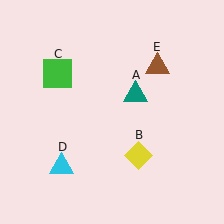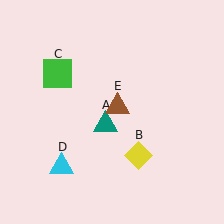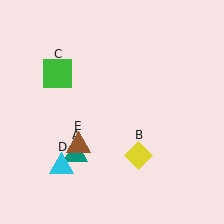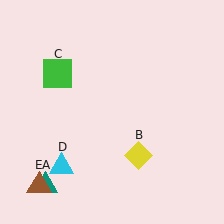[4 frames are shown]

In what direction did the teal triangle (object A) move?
The teal triangle (object A) moved down and to the left.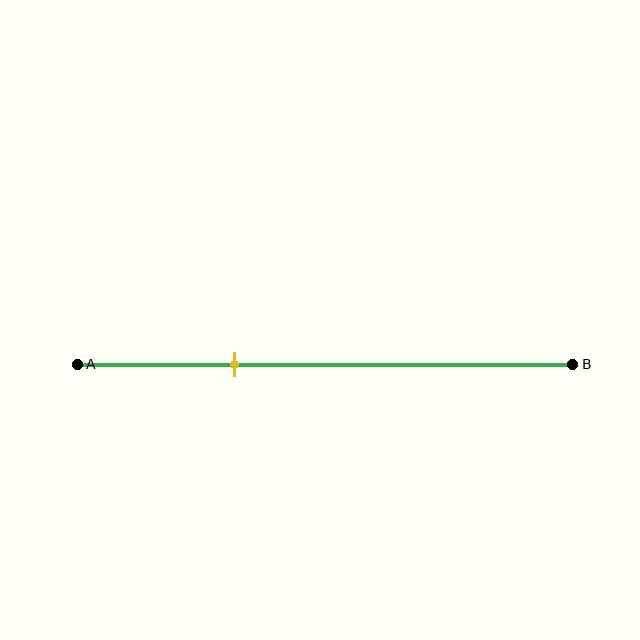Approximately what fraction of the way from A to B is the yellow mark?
The yellow mark is approximately 30% of the way from A to B.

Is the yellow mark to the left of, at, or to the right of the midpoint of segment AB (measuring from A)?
The yellow mark is to the left of the midpoint of segment AB.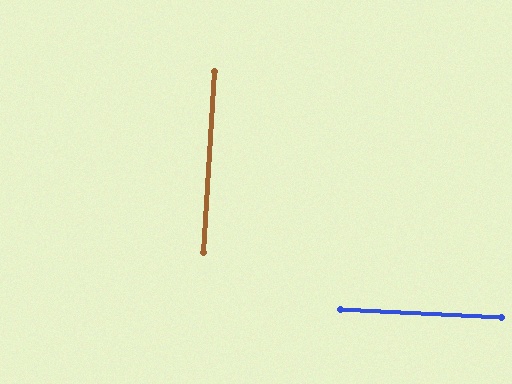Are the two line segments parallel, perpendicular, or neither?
Perpendicular — they meet at approximately 89°.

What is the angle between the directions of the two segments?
Approximately 89 degrees.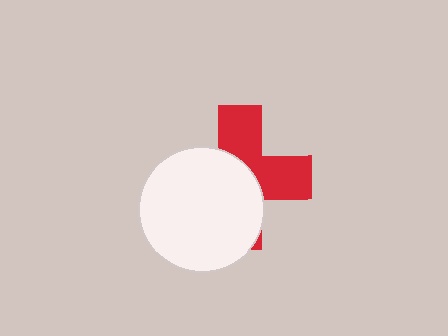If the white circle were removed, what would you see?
You would see the complete red cross.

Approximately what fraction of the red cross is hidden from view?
Roughly 56% of the red cross is hidden behind the white circle.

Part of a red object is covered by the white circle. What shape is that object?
It is a cross.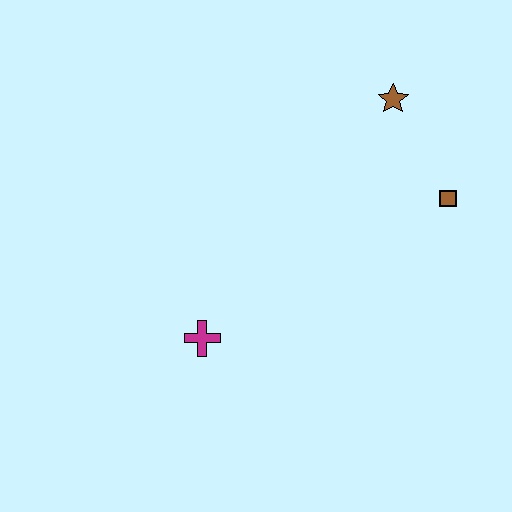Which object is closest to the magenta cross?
The brown square is closest to the magenta cross.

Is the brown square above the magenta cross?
Yes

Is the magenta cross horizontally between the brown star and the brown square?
No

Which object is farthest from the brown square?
The magenta cross is farthest from the brown square.